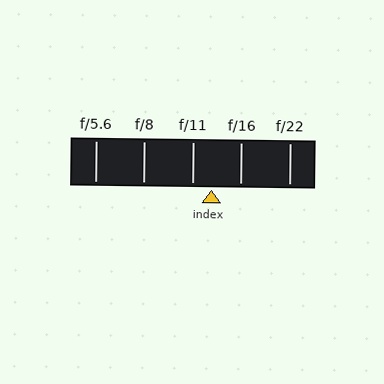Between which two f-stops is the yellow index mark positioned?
The index mark is between f/11 and f/16.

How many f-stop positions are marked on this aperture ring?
There are 5 f-stop positions marked.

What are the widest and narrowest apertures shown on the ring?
The widest aperture shown is f/5.6 and the narrowest is f/22.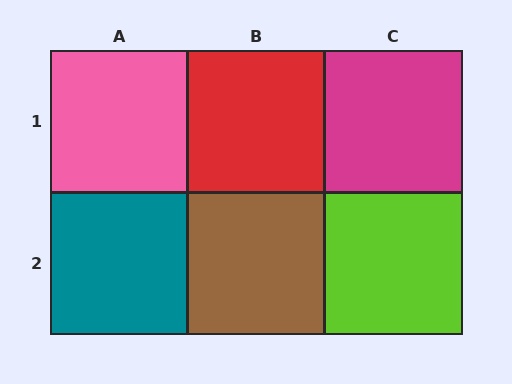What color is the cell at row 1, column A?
Pink.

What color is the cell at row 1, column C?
Magenta.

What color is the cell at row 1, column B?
Red.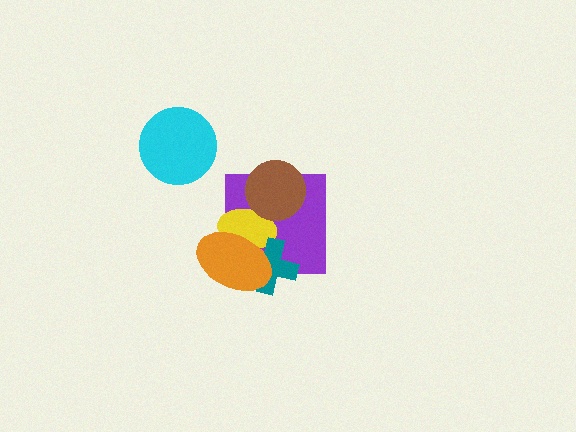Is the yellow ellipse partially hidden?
Yes, it is partially covered by another shape.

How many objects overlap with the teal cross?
3 objects overlap with the teal cross.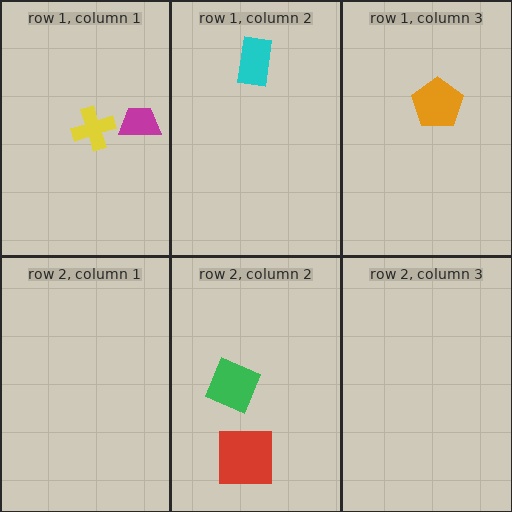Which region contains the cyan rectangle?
The row 1, column 2 region.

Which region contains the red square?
The row 2, column 2 region.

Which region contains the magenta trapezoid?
The row 1, column 1 region.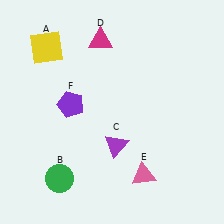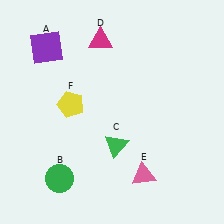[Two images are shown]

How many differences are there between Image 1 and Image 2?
There are 3 differences between the two images.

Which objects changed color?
A changed from yellow to purple. C changed from purple to green. F changed from purple to yellow.